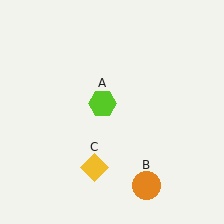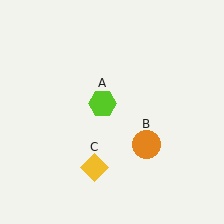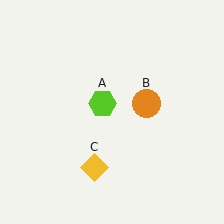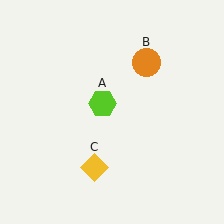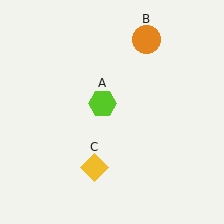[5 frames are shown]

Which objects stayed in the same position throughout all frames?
Lime hexagon (object A) and yellow diamond (object C) remained stationary.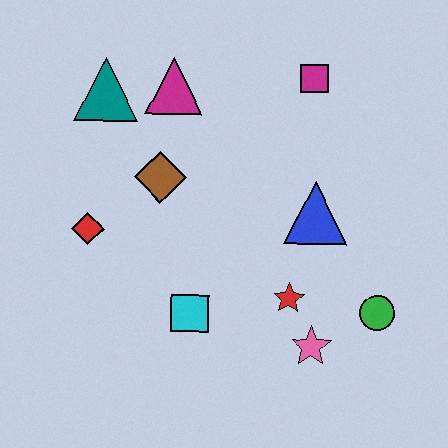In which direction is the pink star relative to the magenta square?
The pink star is below the magenta square.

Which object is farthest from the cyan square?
The magenta square is farthest from the cyan square.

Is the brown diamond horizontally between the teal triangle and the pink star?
Yes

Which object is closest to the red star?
The pink star is closest to the red star.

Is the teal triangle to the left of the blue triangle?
Yes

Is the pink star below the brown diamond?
Yes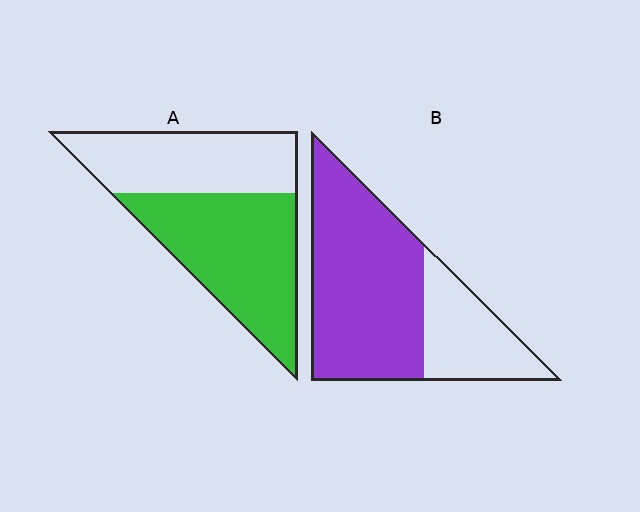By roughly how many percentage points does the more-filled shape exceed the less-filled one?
By roughly 15 percentage points (B over A).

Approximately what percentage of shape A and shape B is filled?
A is approximately 55% and B is approximately 70%.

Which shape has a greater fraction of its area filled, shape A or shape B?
Shape B.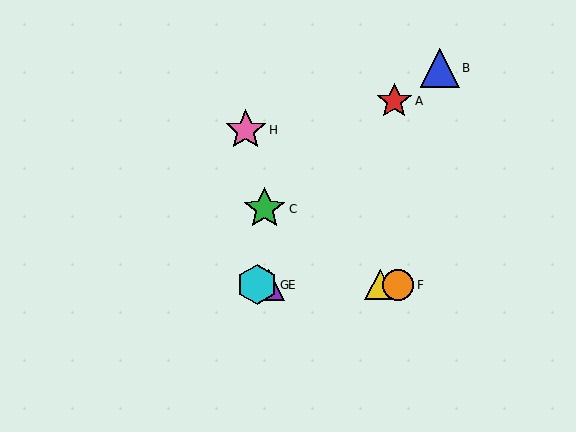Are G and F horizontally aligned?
Yes, both are at y≈285.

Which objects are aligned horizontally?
Objects D, E, F, G are aligned horizontally.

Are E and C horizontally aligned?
No, E is at y≈285 and C is at y≈209.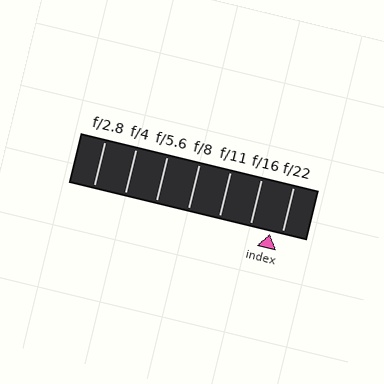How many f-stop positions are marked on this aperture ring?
There are 7 f-stop positions marked.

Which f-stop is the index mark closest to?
The index mark is closest to f/22.